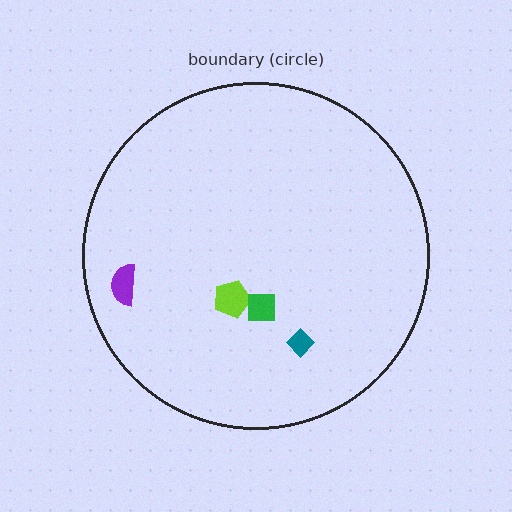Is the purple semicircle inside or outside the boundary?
Inside.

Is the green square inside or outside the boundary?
Inside.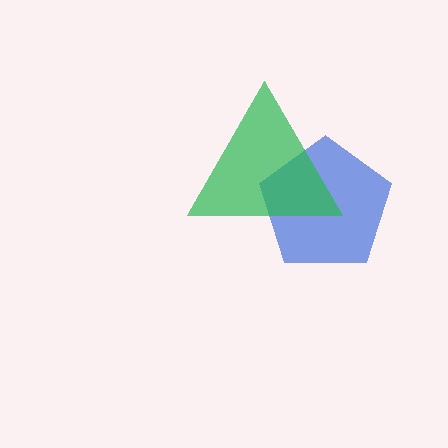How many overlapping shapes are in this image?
There are 2 overlapping shapes in the image.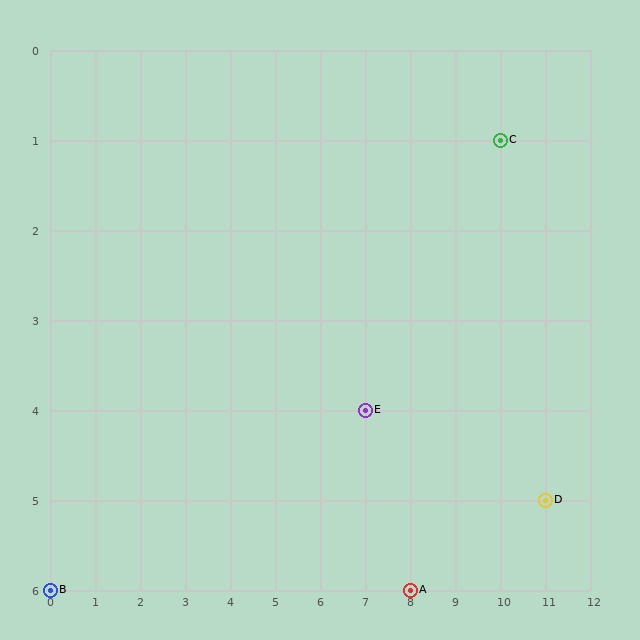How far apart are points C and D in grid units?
Points C and D are 1 column and 4 rows apart (about 4.1 grid units diagonally).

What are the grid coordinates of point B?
Point B is at grid coordinates (0, 6).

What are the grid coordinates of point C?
Point C is at grid coordinates (10, 1).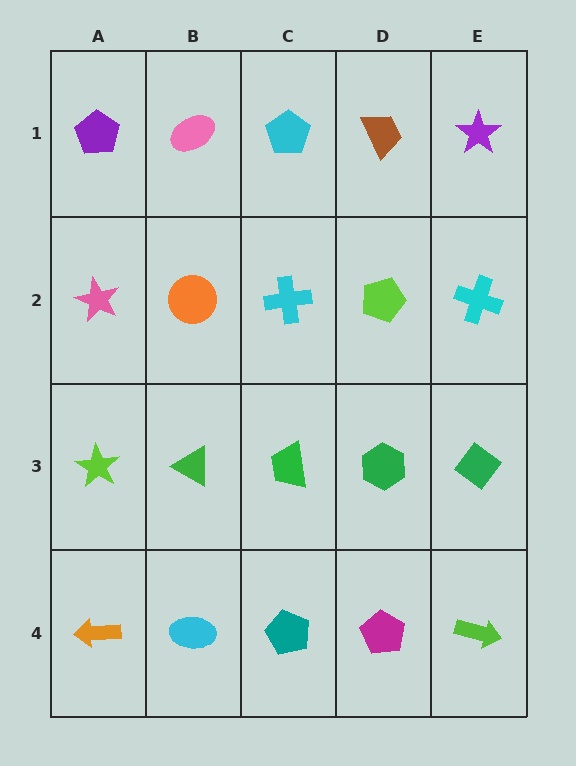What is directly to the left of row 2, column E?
A lime pentagon.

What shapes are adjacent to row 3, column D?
A lime pentagon (row 2, column D), a magenta pentagon (row 4, column D), a green trapezoid (row 3, column C), a green diamond (row 3, column E).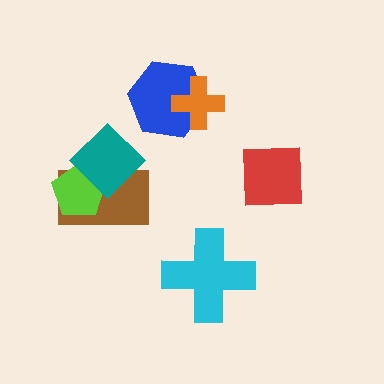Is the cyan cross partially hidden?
No, no other shape covers it.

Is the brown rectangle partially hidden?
Yes, it is partially covered by another shape.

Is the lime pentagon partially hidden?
Yes, it is partially covered by another shape.